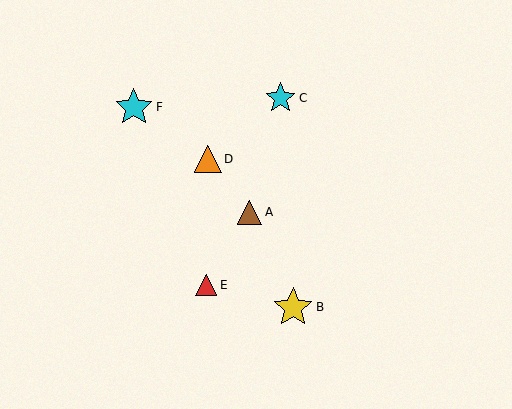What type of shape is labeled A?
Shape A is a brown triangle.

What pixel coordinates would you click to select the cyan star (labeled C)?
Click at (281, 98) to select the cyan star C.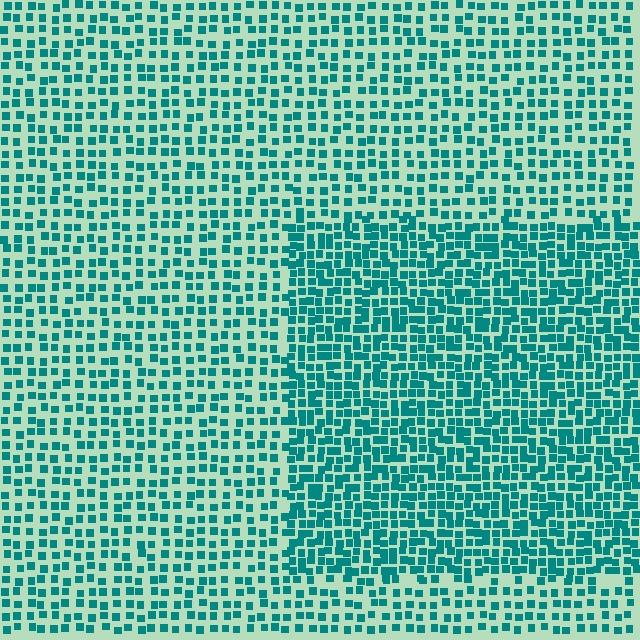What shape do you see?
I see a rectangle.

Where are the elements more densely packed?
The elements are more densely packed inside the rectangle boundary.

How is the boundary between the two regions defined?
The boundary is defined by a change in element density (approximately 1.7x ratio). All elements are the same color, size, and shape.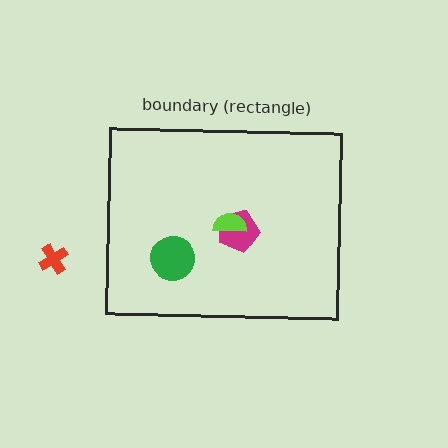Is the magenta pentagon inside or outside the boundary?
Inside.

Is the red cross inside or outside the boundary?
Outside.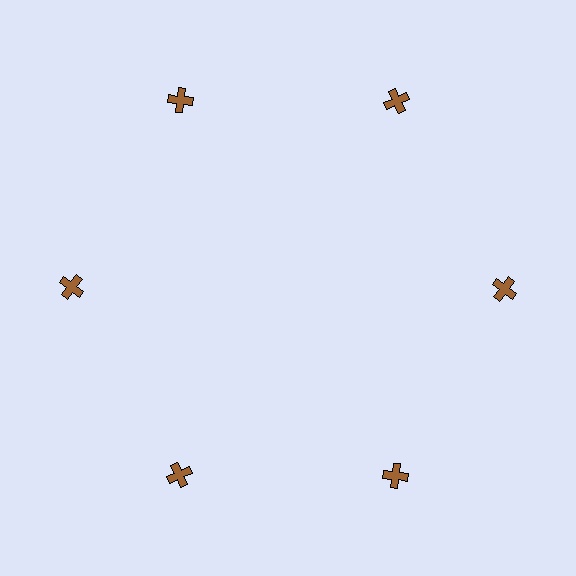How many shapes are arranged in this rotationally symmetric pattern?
There are 6 shapes, arranged in 6 groups of 1.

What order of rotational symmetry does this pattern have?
This pattern has 6-fold rotational symmetry.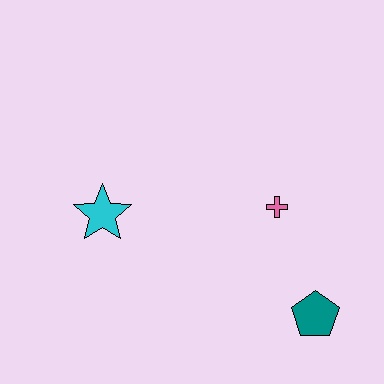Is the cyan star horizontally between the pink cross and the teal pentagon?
No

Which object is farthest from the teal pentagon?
The cyan star is farthest from the teal pentagon.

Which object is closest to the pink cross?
The teal pentagon is closest to the pink cross.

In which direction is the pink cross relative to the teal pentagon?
The pink cross is above the teal pentagon.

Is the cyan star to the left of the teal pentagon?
Yes